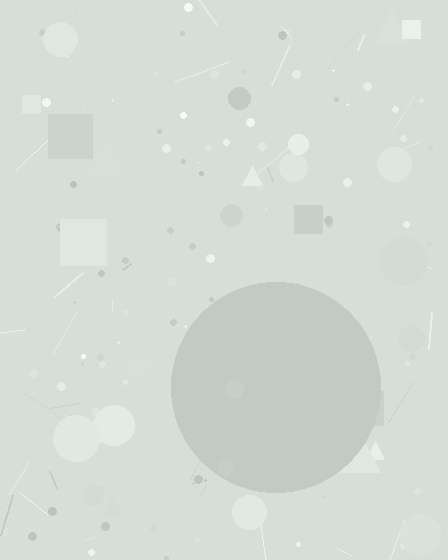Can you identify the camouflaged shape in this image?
The camouflaged shape is a circle.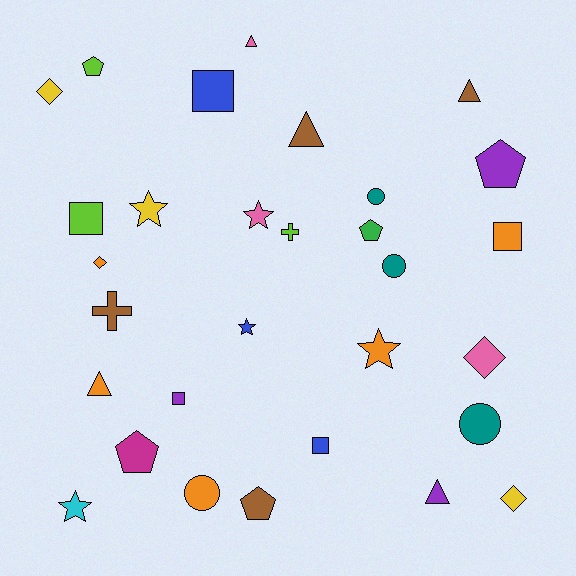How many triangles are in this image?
There are 5 triangles.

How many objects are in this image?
There are 30 objects.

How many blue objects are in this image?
There are 3 blue objects.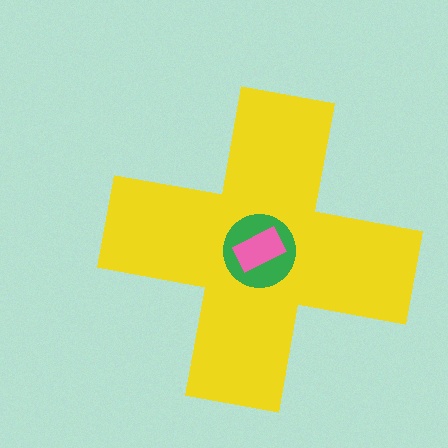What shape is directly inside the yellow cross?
The green circle.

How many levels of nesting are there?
3.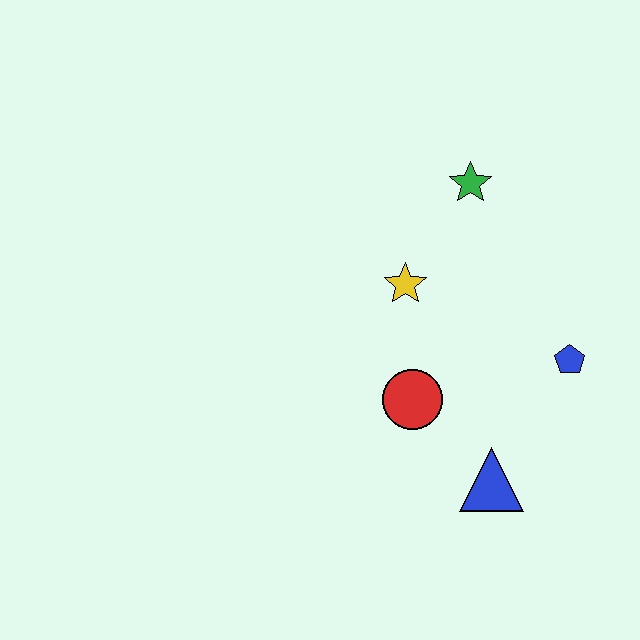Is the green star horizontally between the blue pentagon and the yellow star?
Yes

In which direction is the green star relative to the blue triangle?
The green star is above the blue triangle.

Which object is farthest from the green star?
The blue triangle is farthest from the green star.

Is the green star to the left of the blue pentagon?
Yes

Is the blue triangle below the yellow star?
Yes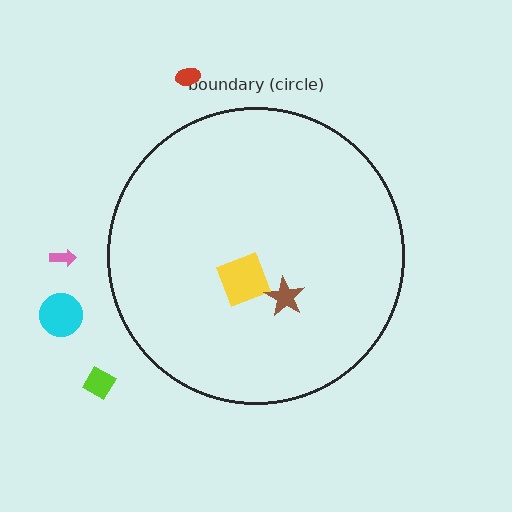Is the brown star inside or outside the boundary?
Inside.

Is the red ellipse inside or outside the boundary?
Outside.